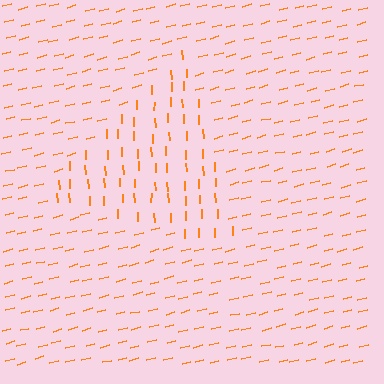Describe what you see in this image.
The image is filled with small orange line segments. A triangle region in the image has lines oriented differently from the surrounding lines, creating a visible texture boundary.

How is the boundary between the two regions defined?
The boundary is defined purely by a change in line orientation (approximately 77 degrees difference). All lines are the same color and thickness.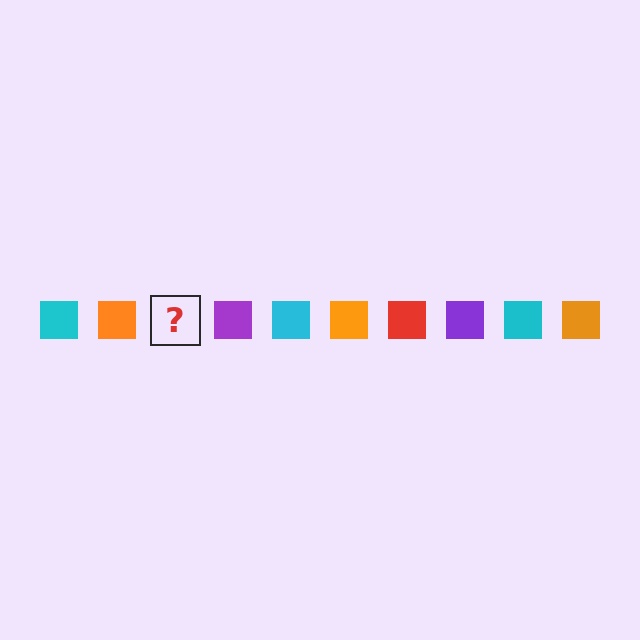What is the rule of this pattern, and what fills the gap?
The rule is that the pattern cycles through cyan, orange, red, purple squares. The gap should be filled with a red square.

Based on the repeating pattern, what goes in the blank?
The blank should be a red square.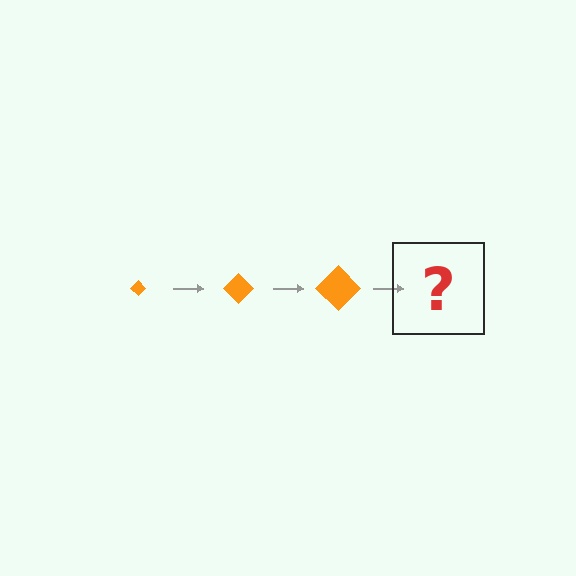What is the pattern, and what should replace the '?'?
The pattern is that the diamond gets progressively larger each step. The '?' should be an orange diamond, larger than the previous one.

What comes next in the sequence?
The next element should be an orange diamond, larger than the previous one.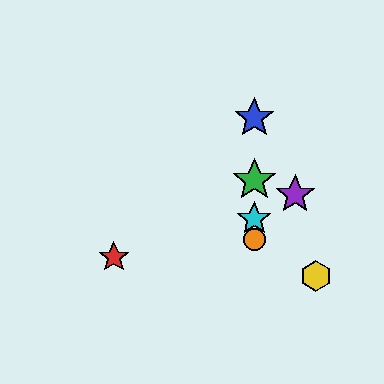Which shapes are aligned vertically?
The blue star, the green star, the orange circle, the cyan star are aligned vertically.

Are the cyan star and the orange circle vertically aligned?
Yes, both are at x≈254.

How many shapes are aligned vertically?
4 shapes (the blue star, the green star, the orange circle, the cyan star) are aligned vertically.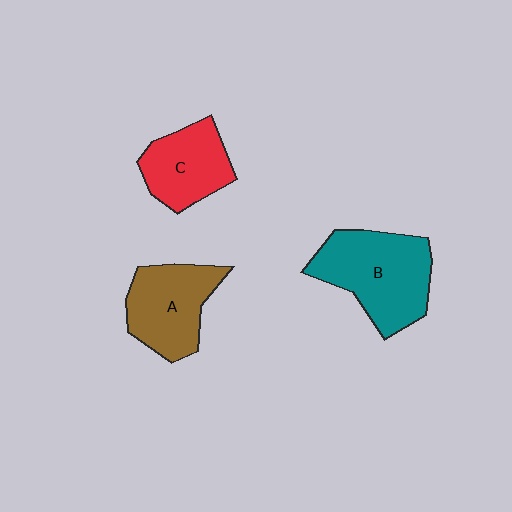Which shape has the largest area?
Shape B (teal).